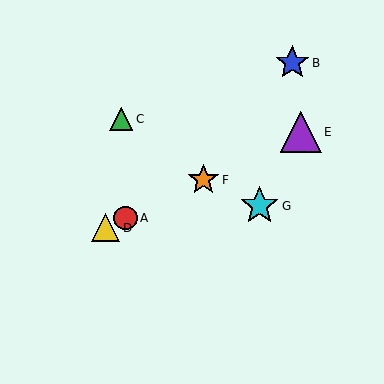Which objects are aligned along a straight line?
Objects A, D, E, F are aligned along a straight line.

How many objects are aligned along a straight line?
4 objects (A, D, E, F) are aligned along a straight line.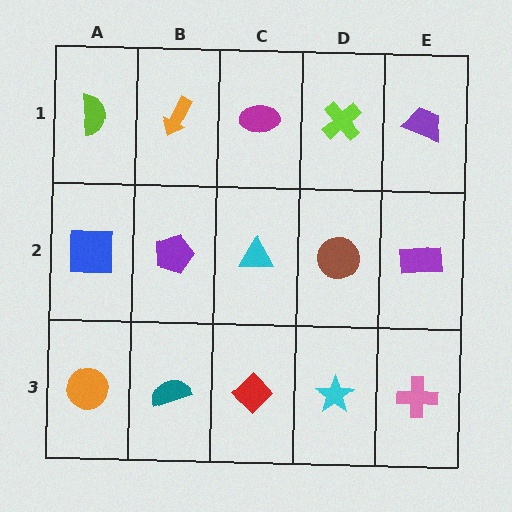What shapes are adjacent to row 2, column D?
A lime cross (row 1, column D), a cyan star (row 3, column D), a cyan triangle (row 2, column C), a purple rectangle (row 2, column E).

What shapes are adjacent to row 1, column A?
A blue square (row 2, column A), an orange arrow (row 1, column B).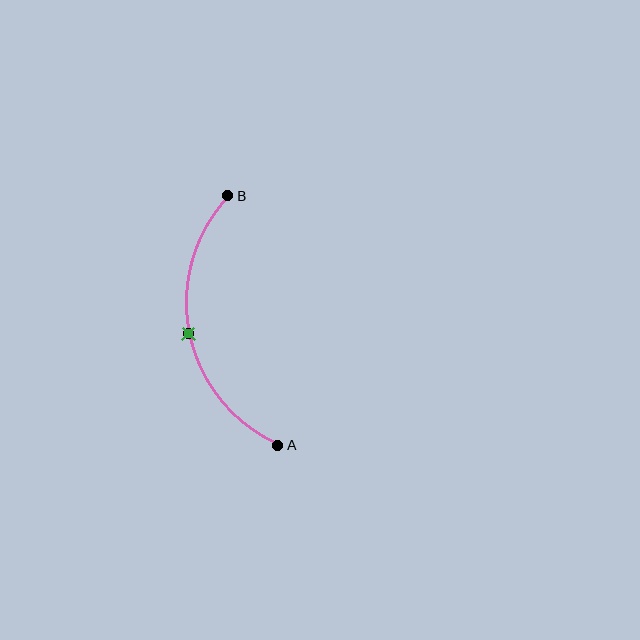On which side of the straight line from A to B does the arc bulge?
The arc bulges to the left of the straight line connecting A and B.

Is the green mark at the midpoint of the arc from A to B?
Yes. The green mark lies on the arc at equal arc-length from both A and B — it is the arc midpoint.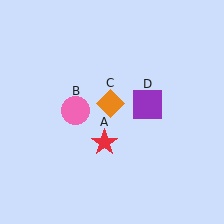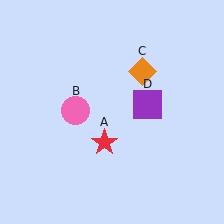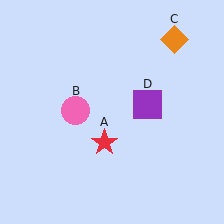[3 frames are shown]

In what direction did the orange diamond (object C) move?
The orange diamond (object C) moved up and to the right.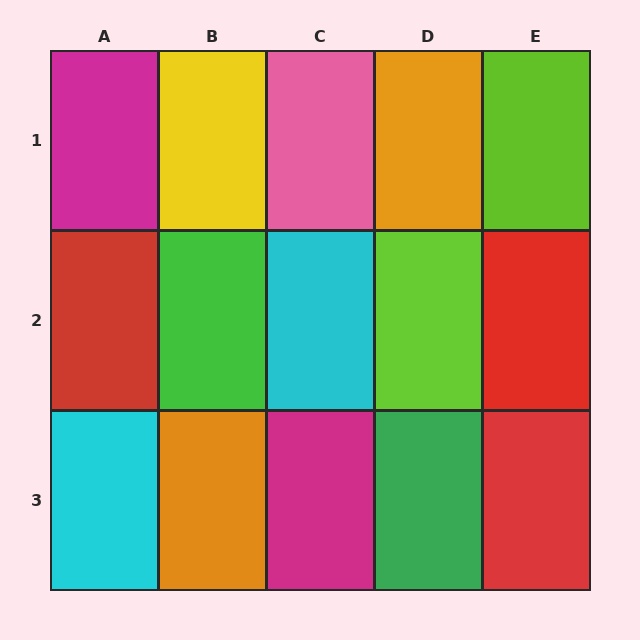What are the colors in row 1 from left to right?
Magenta, yellow, pink, orange, lime.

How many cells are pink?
1 cell is pink.